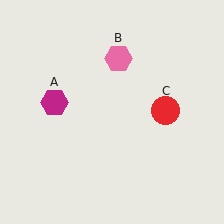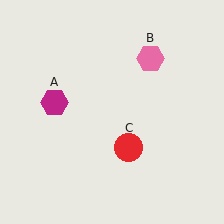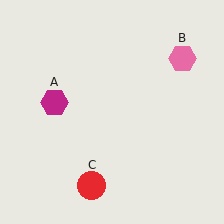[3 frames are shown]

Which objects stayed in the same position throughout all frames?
Magenta hexagon (object A) remained stationary.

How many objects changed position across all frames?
2 objects changed position: pink hexagon (object B), red circle (object C).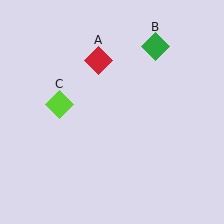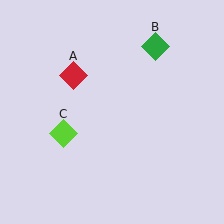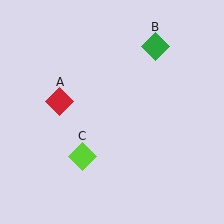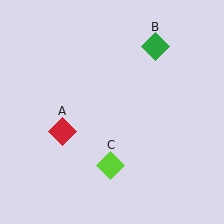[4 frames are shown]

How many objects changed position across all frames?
2 objects changed position: red diamond (object A), lime diamond (object C).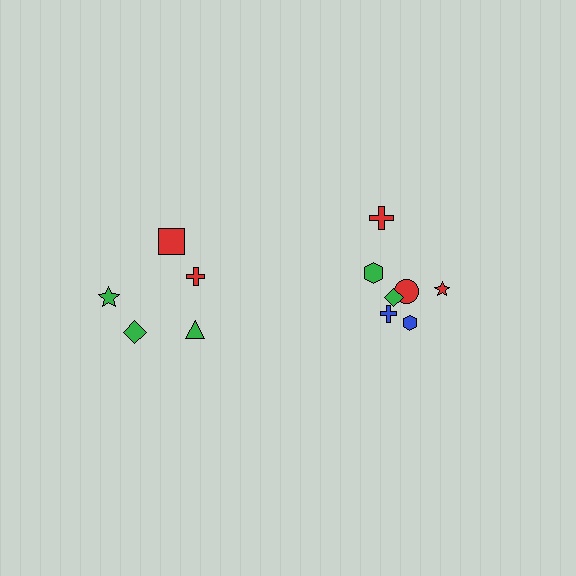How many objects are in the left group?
There are 5 objects.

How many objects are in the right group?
There are 7 objects.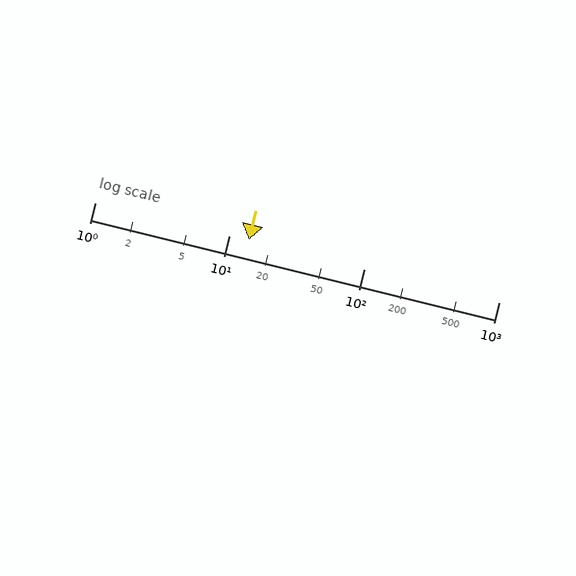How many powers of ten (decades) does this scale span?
The scale spans 3 decades, from 1 to 1000.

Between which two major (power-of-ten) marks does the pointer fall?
The pointer is between 10 and 100.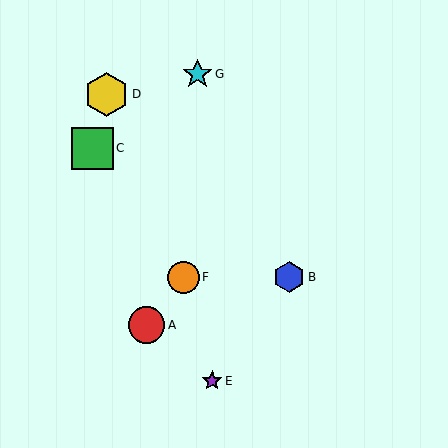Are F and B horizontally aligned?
Yes, both are at y≈277.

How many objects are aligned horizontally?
2 objects (B, F) are aligned horizontally.